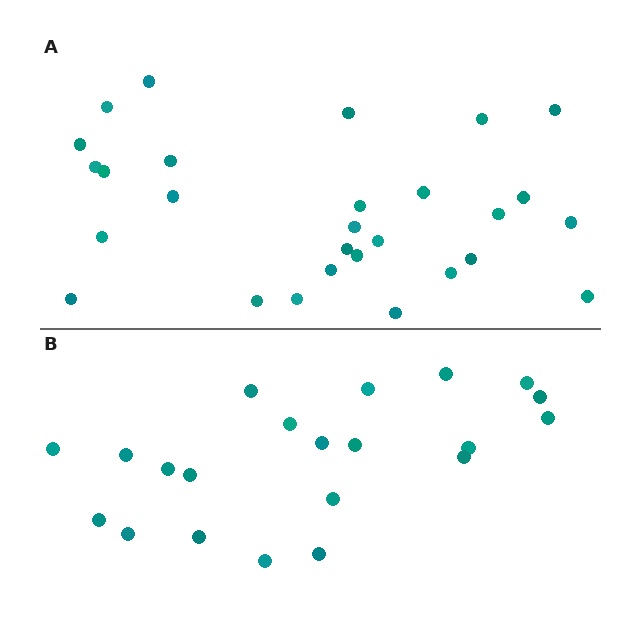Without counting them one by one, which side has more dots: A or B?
Region A (the top region) has more dots.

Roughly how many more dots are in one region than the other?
Region A has roughly 8 or so more dots than region B.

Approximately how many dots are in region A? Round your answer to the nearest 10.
About 30 dots. (The exact count is 28, which rounds to 30.)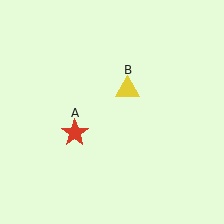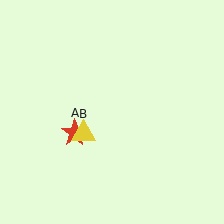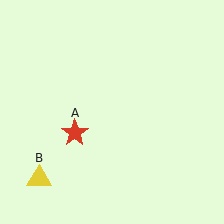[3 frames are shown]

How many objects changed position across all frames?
1 object changed position: yellow triangle (object B).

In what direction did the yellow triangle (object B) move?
The yellow triangle (object B) moved down and to the left.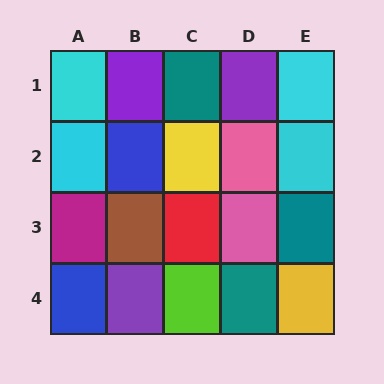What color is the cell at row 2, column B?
Blue.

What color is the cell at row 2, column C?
Yellow.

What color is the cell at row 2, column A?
Cyan.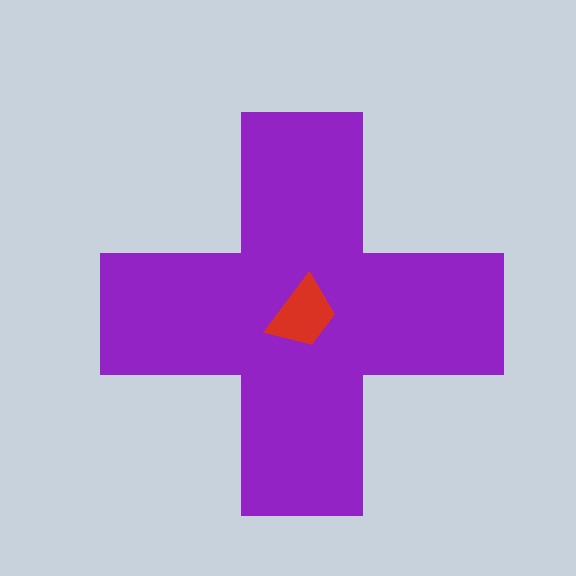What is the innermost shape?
The red trapezoid.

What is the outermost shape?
The purple cross.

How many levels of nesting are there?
2.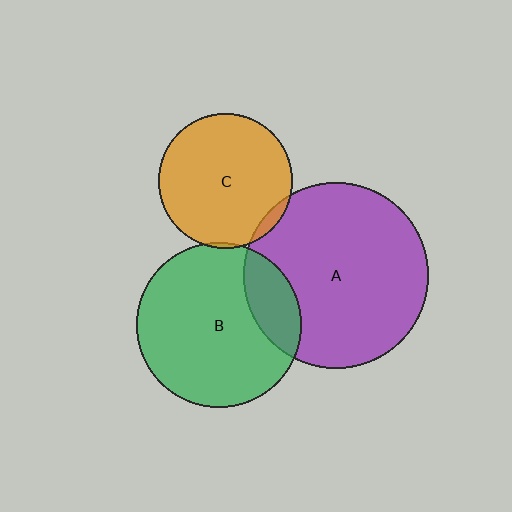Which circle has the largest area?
Circle A (purple).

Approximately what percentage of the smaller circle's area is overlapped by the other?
Approximately 5%.